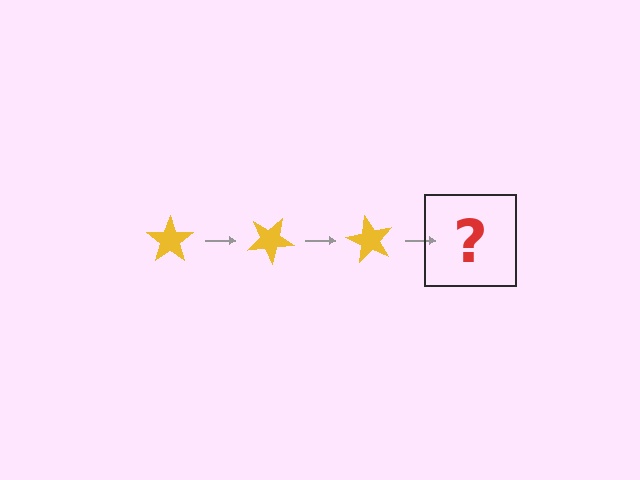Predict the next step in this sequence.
The next step is a yellow star rotated 90 degrees.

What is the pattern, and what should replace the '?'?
The pattern is that the star rotates 30 degrees each step. The '?' should be a yellow star rotated 90 degrees.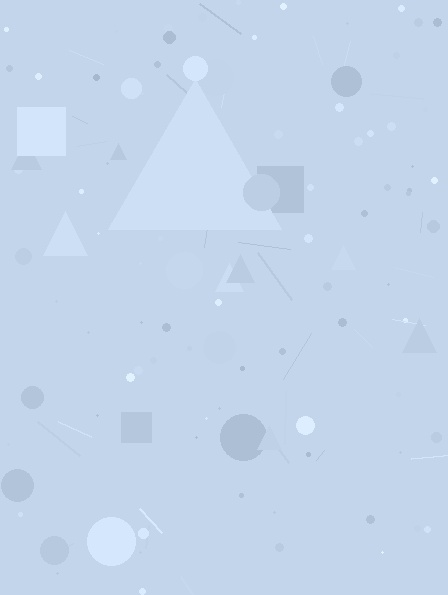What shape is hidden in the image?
A triangle is hidden in the image.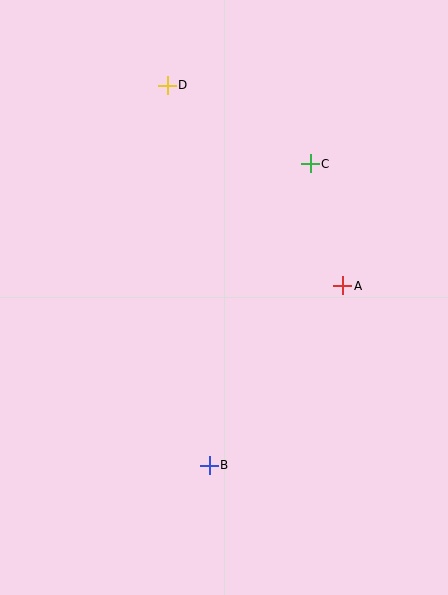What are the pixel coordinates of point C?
Point C is at (310, 164).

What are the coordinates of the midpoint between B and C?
The midpoint between B and C is at (260, 315).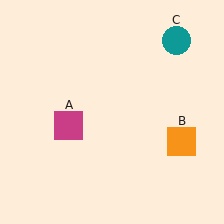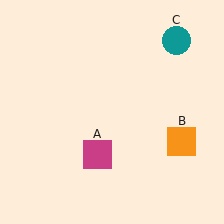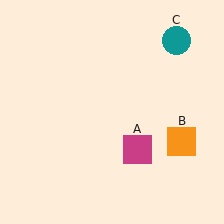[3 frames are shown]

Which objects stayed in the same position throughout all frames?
Orange square (object B) and teal circle (object C) remained stationary.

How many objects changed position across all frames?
1 object changed position: magenta square (object A).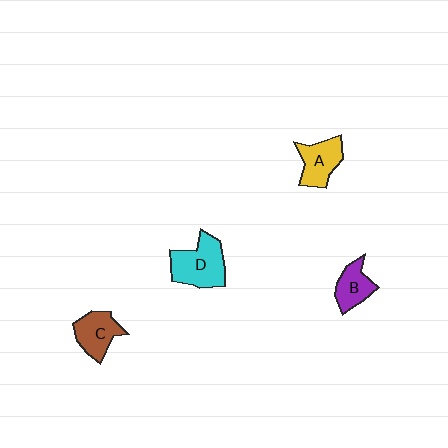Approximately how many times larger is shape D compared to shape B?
Approximately 1.6 times.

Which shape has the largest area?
Shape D (cyan).